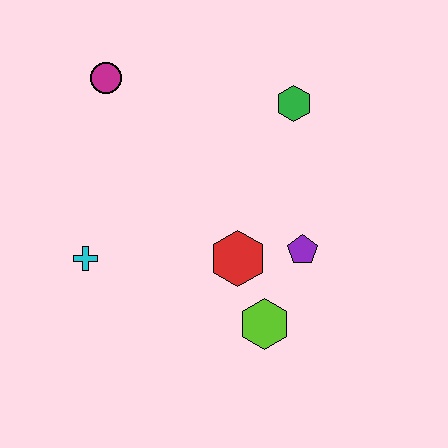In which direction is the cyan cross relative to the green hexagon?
The cyan cross is to the left of the green hexagon.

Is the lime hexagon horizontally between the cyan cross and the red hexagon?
No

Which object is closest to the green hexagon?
The purple pentagon is closest to the green hexagon.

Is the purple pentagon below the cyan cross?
No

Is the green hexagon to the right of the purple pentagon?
No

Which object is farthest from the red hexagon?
The magenta circle is farthest from the red hexagon.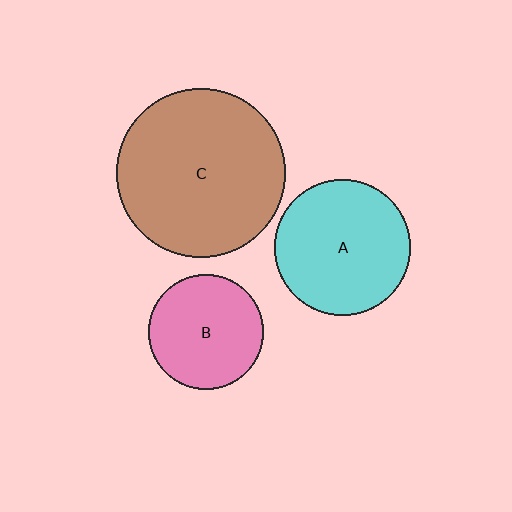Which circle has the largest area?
Circle C (brown).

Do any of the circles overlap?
No, none of the circles overlap.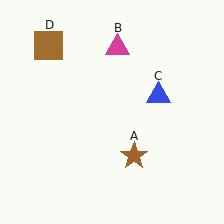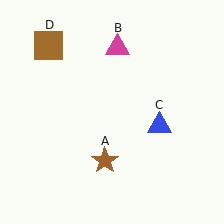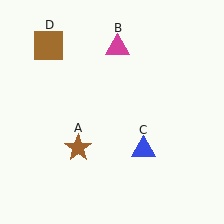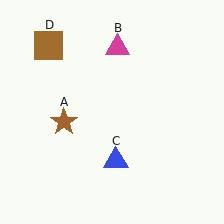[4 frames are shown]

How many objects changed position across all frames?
2 objects changed position: brown star (object A), blue triangle (object C).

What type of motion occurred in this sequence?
The brown star (object A), blue triangle (object C) rotated clockwise around the center of the scene.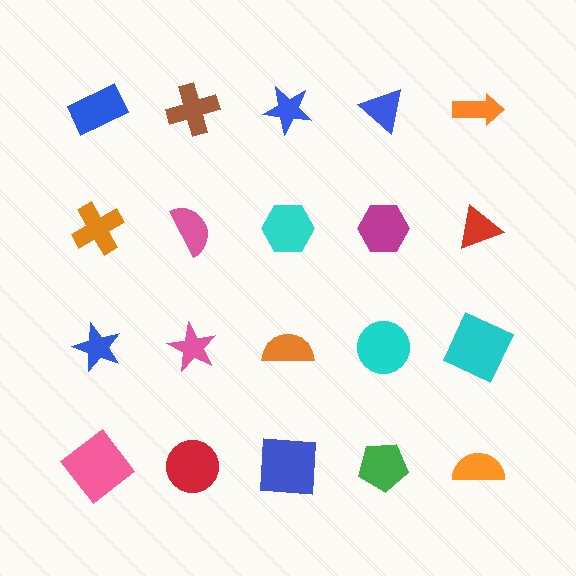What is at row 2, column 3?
A cyan hexagon.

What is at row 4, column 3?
A blue square.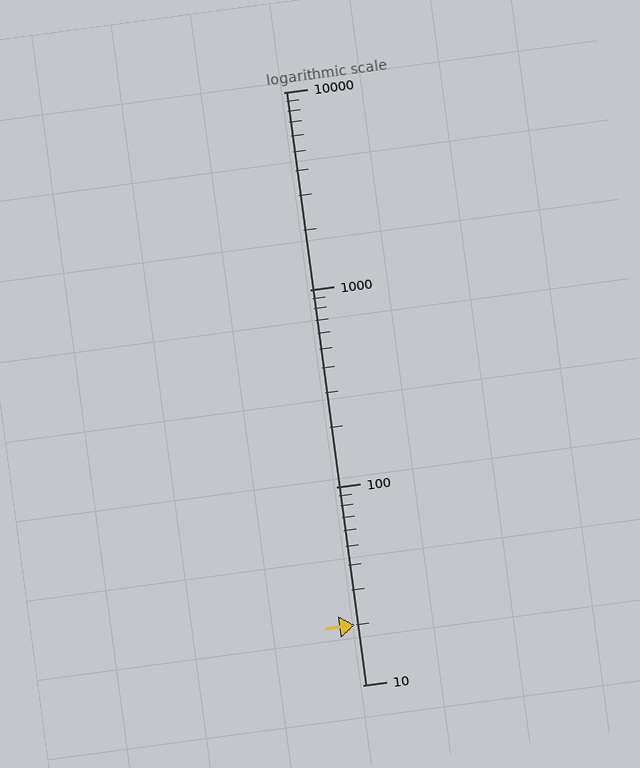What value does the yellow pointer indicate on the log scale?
The pointer indicates approximately 20.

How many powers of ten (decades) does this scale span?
The scale spans 3 decades, from 10 to 10000.